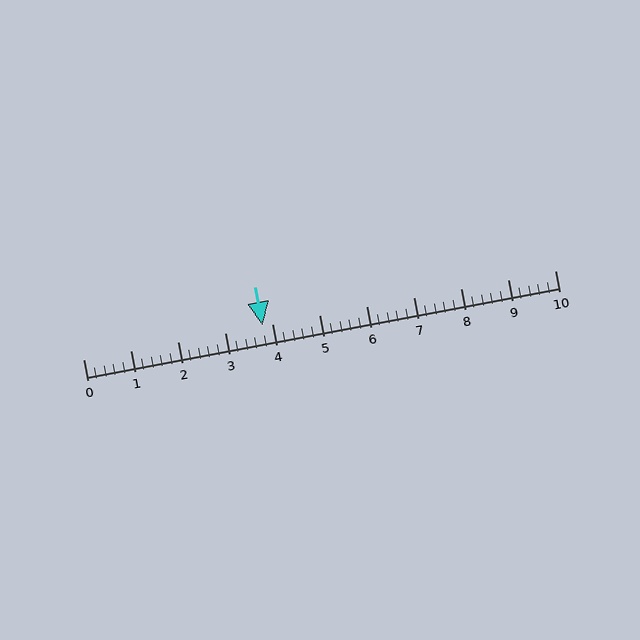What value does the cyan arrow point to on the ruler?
The cyan arrow points to approximately 3.8.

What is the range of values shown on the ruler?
The ruler shows values from 0 to 10.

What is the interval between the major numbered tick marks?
The major tick marks are spaced 1 units apart.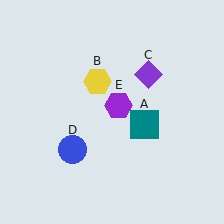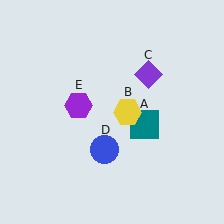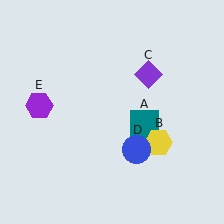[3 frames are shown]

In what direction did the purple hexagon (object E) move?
The purple hexagon (object E) moved left.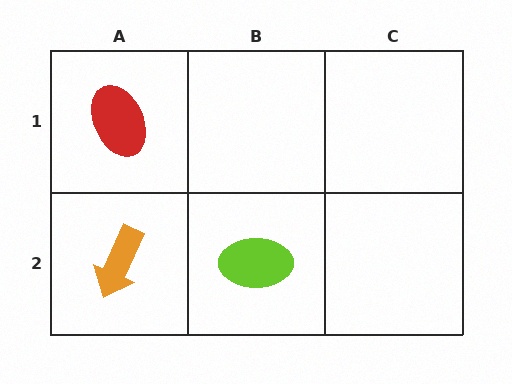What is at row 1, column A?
A red ellipse.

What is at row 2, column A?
An orange arrow.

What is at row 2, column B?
A lime ellipse.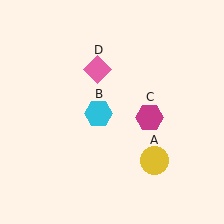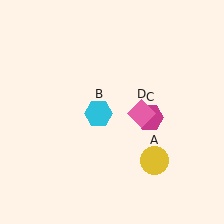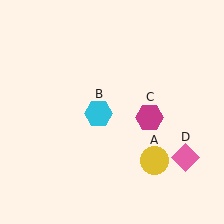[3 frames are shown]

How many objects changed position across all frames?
1 object changed position: pink diamond (object D).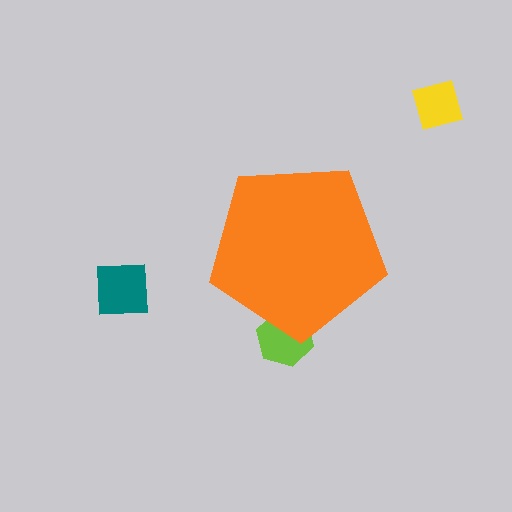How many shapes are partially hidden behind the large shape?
1 shape is partially hidden.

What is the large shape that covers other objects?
An orange pentagon.